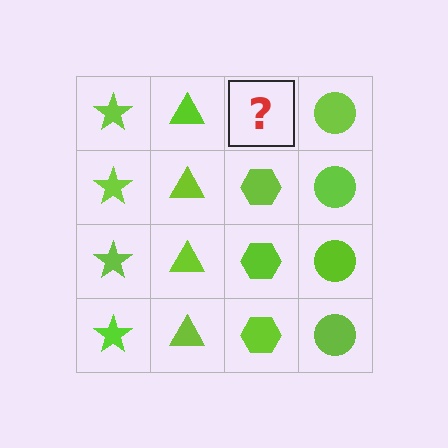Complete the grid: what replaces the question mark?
The question mark should be replaced with a lime hexagon.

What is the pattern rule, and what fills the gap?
The rule is that each column has a consistent shape. The gap should be filled with a lime hexagon.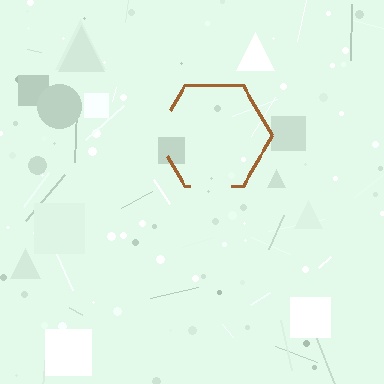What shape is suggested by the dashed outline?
The dashed outline suggests a hexagon.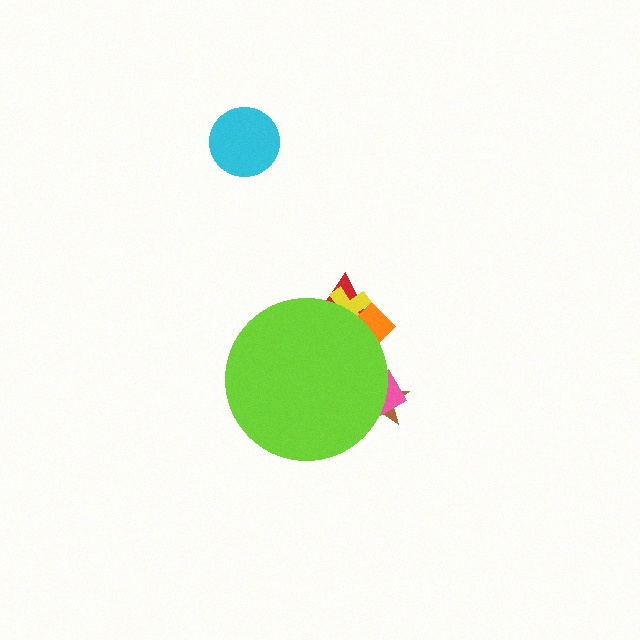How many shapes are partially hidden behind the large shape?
5 shapes are partially hidden.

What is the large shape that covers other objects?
A lime circle.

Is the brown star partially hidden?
Yes, the brown star is partially hidden behind the lime circle.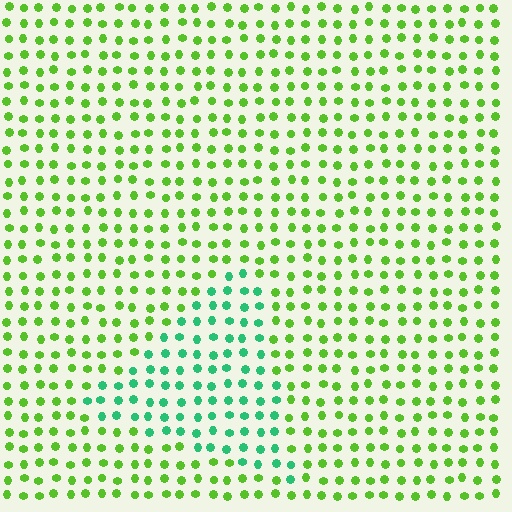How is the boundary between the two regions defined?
The boundary is defined purely by a slight shift in hue (about 48 degrees). Spacing, size, and orientation are identical on both sides.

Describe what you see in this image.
The image is filled with small lime elements in a uniform arrangement. A triangle-shaped region is visible where the elements are tinted to a slightly different hue, forming a subtle color boundary.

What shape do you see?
I see a triangle.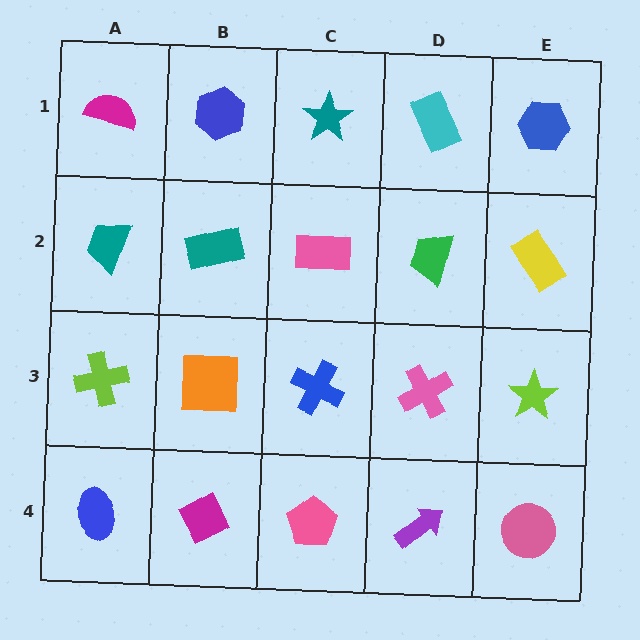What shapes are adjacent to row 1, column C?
A pink rectangle (row 2, column C), a blue hexagon (row 1, column B), a cyan rectangle (row 1, column D).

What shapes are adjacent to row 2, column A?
A magenta semicircle (row 1, column A), a lime cross (row 3, column A), a teal rectangle (row 2, column B).